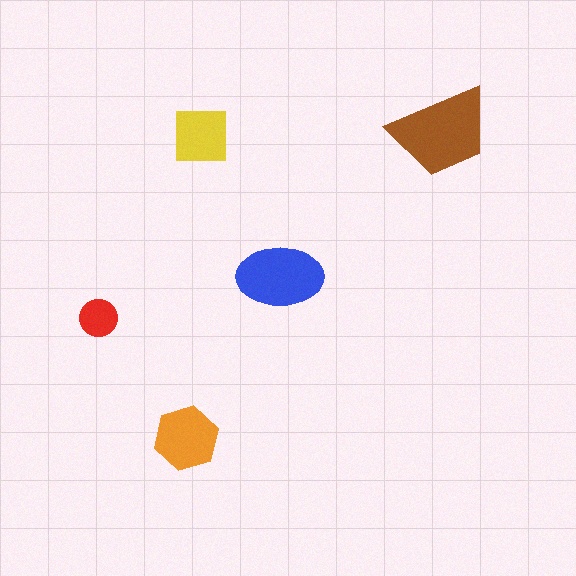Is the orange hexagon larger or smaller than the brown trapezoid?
Smaller.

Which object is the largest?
The brown trapezoid.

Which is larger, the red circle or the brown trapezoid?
The brown trapezoid.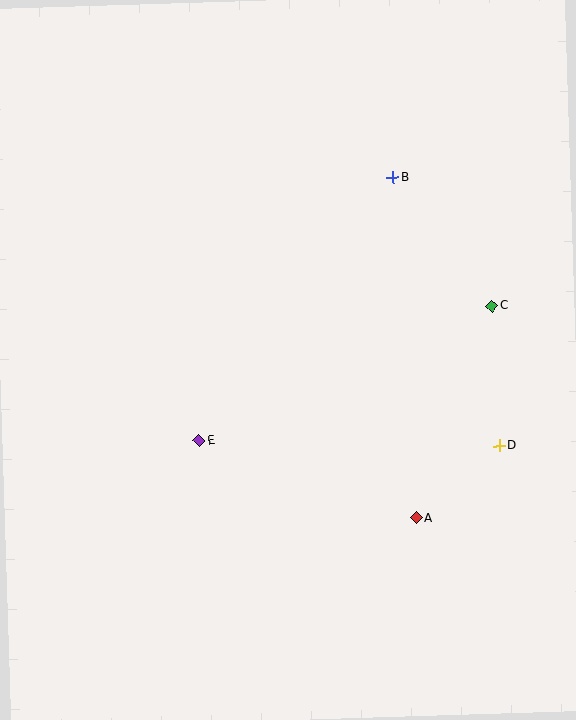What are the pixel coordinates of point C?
Point C is at (492, 306).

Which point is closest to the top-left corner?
Point B is closest to the top-left corner.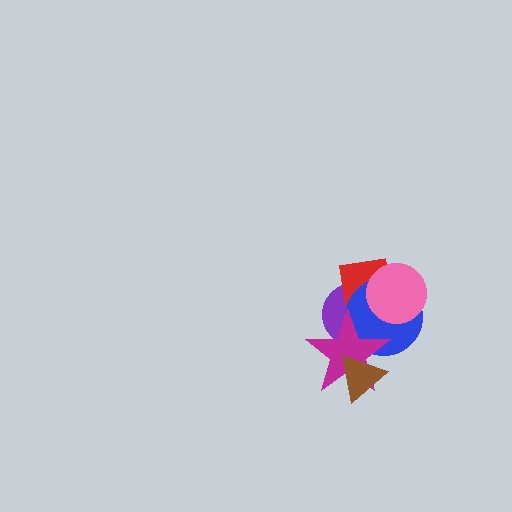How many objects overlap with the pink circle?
3 objects overlap with the pink circle.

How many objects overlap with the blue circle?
4 objects overlap with the blue circle.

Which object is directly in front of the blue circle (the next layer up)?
The pink circle is directly in front of the blue circle.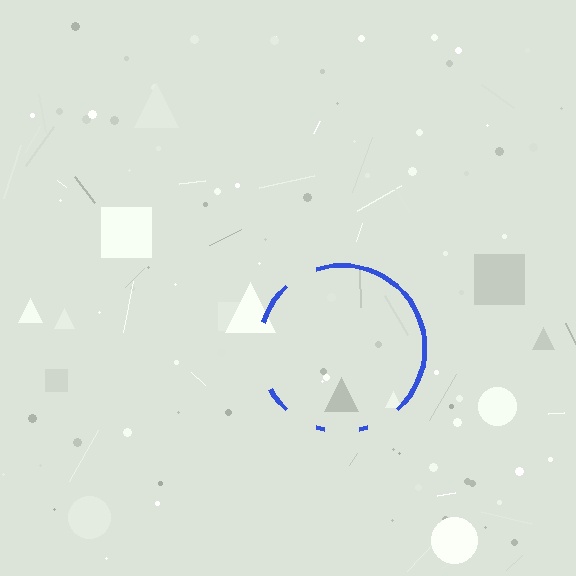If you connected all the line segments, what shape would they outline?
They would outline a circle.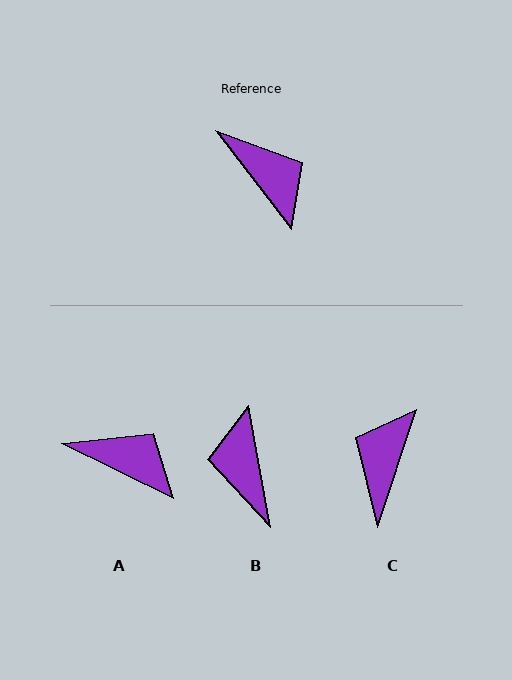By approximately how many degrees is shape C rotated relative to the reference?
Approximately 124 degrees counter-clockwise.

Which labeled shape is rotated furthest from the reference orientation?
B, about 152 degrees away.